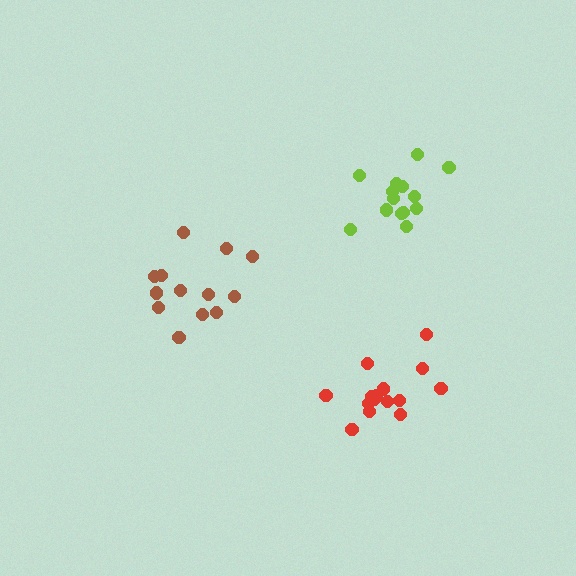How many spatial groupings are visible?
There are 3 spatial groupings.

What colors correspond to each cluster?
The clusters are colored: red, brown, lime.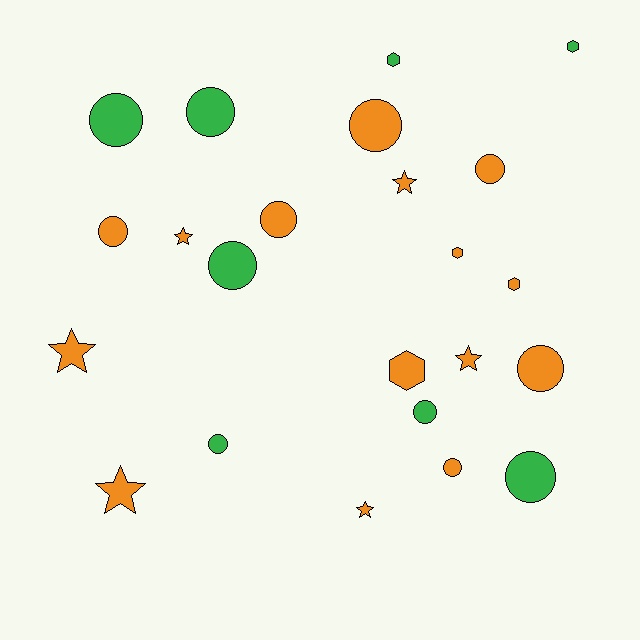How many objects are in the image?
There are 23 objects.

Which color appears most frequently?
Orange, with 15 objects.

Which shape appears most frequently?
Circle, with 12 objects.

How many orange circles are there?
There are 6 orange circles.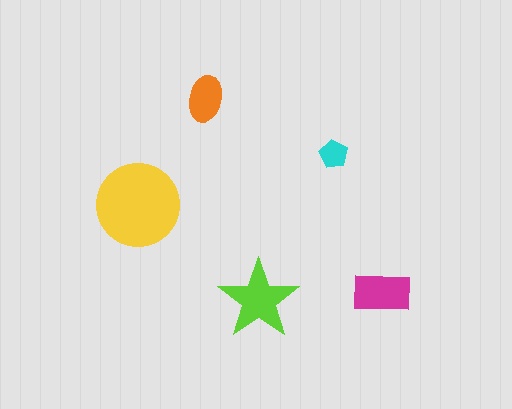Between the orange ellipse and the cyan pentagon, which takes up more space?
The orange ellipse.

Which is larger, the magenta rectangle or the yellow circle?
The yellow circle.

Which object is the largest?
The yellow circle.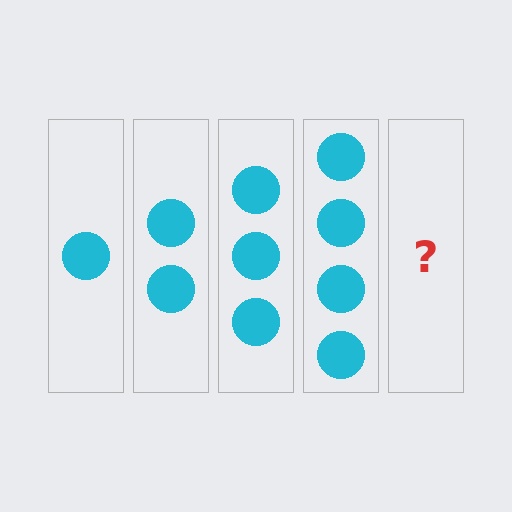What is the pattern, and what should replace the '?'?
The pattern is that each step adds one more circle. The '?' should be 5 circles.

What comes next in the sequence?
The next element should be 5 circles.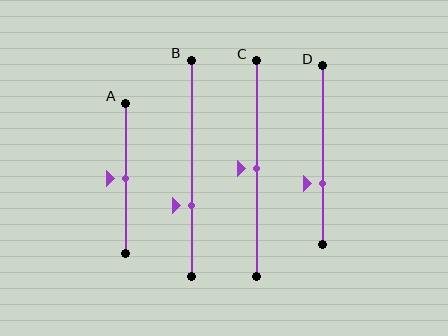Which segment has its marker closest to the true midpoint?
Segment A has its marker closest to the true midpoint.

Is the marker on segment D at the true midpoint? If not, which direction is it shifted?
No, the marker on segment D is shifted downward by about 16% of the segment length.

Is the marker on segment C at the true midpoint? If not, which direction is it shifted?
Yes, the marker on segment C is at the true midpoint.